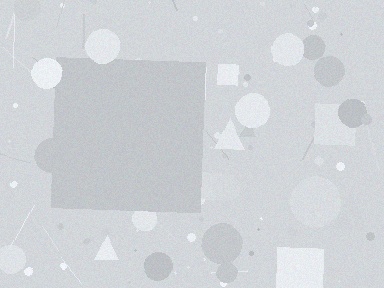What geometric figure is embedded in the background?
A square is embedded in the background.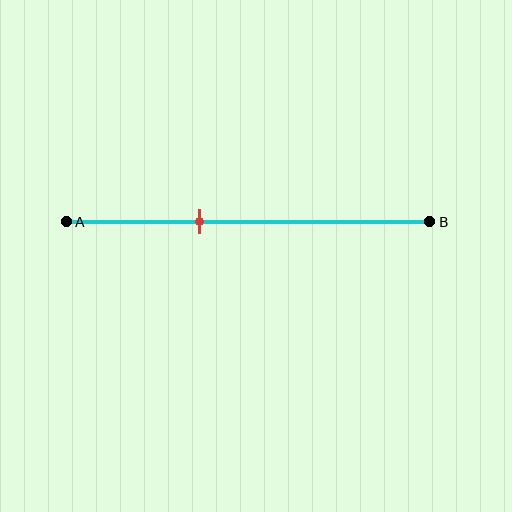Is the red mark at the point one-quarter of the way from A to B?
No, the mark is at about 35% from A, not at the 25% one-quarter point.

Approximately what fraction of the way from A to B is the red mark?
The red mark is approximately 35% of the way from A to B.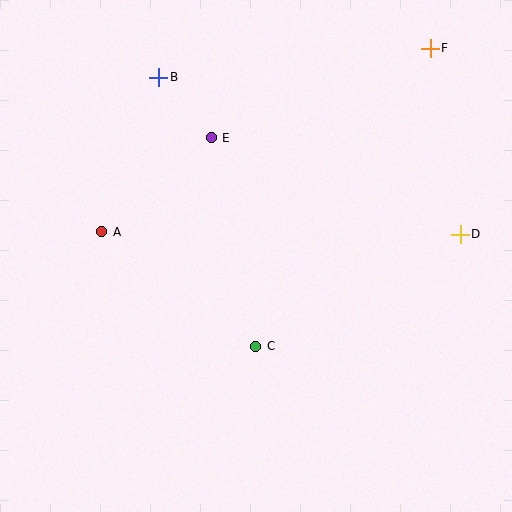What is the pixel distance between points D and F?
The distance between D and F is 188 pixels.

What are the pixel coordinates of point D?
Point D is at (460, 234).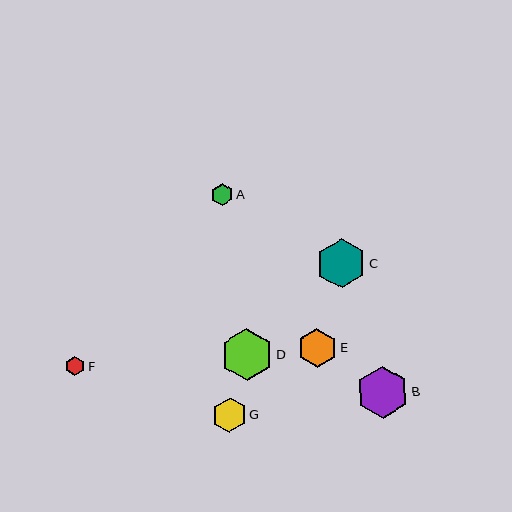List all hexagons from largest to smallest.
From largest to smallest: B, D, C, E, G, A, F.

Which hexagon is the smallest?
Hexagon F is the smallest with a size of approximately 19 pixels.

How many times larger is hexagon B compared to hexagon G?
Hexagon B is approximately 1.5 times the size of hexagon G.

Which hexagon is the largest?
Hexagon B is the largest with a size of approximately 52 pixels.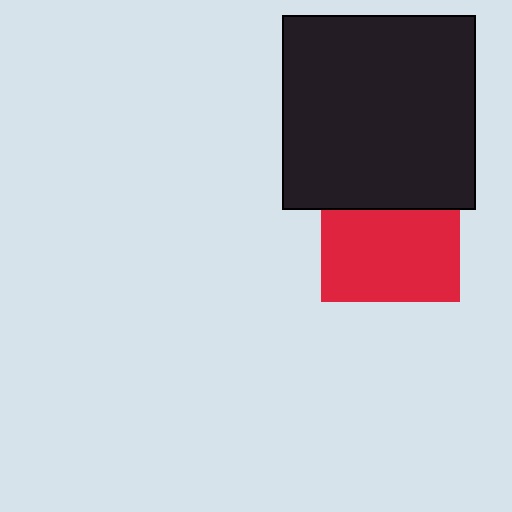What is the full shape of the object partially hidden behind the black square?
The partially hidden object is a red square.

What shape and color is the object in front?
The object in front is a black square.